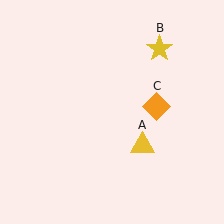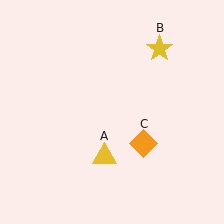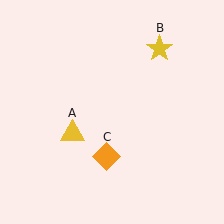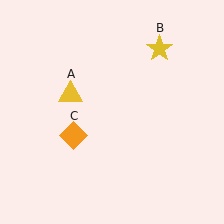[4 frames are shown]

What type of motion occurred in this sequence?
The yellow triangle (object A), orange diamond (object C) rotated clockwise around the center of the scene.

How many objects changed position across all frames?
2 objects changed position: yellow triangle (object A), orange diamond (object C).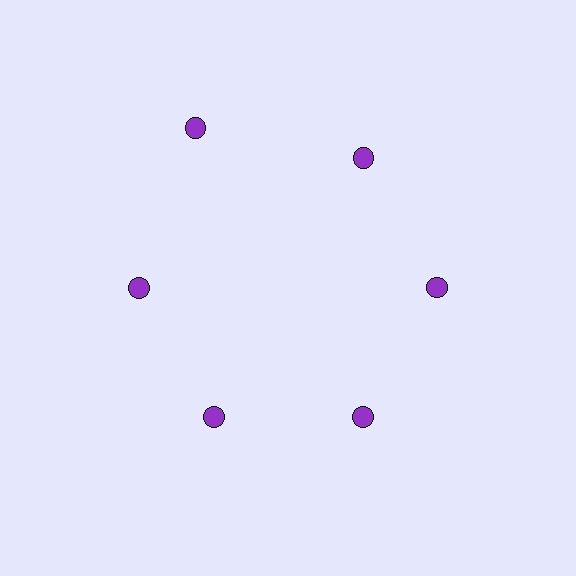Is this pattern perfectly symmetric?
No. The 6 purple circles are arranged in a ring, but one element near the 11 o'clock position is pushed outward from the center, breaking the 6-fold rotational symmetry.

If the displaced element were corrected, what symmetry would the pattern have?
It would have 6-fold rotational symmetry — the pattern would map onto itself every 60 degrees.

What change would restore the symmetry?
The symmetry would be restored by moving it inward, back onto the ring so that all 6 circles sit at equal angles and equal distance from the center.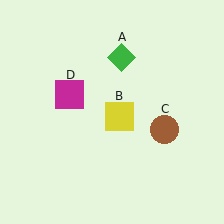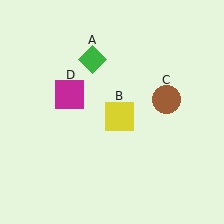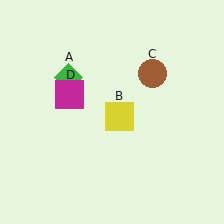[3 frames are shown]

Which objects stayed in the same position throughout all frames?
Yellow square (object B) and magenta square (object D) remained stationary.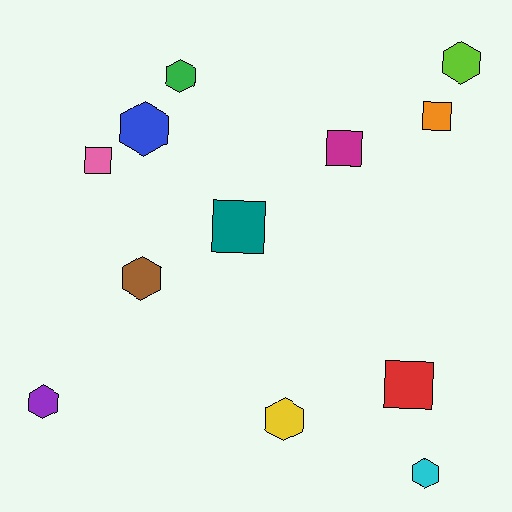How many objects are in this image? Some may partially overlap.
There are 12 objects.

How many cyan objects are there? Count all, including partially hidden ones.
There is 1 cyan object.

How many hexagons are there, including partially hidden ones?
There are 7 hexagons.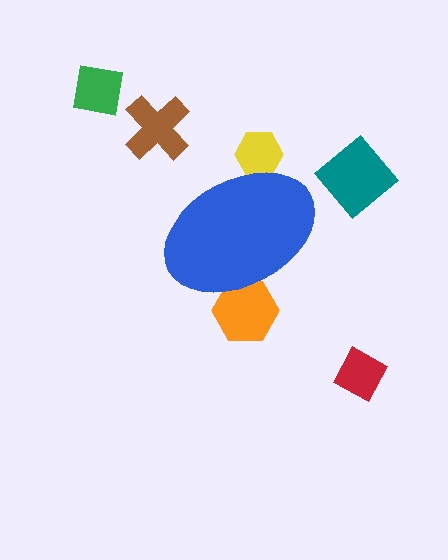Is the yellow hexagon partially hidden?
Yes, the yellow hexagon is partially hidden behind the blue ellipse.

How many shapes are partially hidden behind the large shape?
2 shapes are partially hidden.